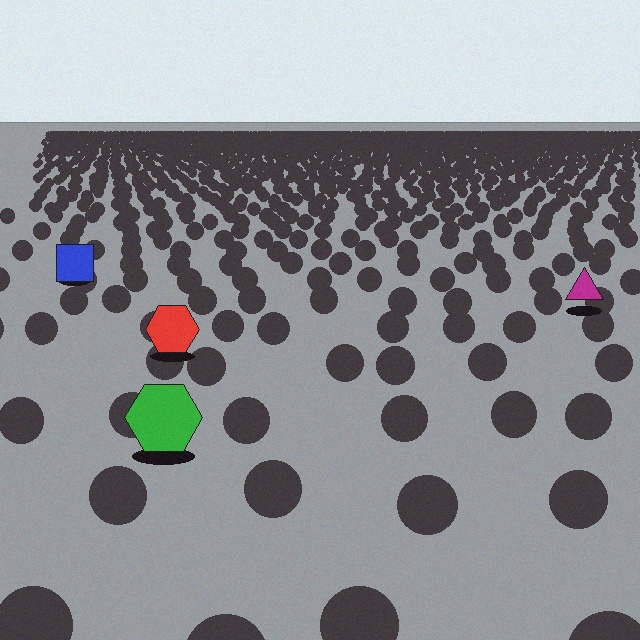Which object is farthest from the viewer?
The blue square is farthest from the viewer. It appears smaller and the ground texture around it is denser.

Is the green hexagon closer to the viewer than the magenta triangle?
Yes. The green hexagon is closer — you can tell from the texture gradient: the ground texture is coarser near it.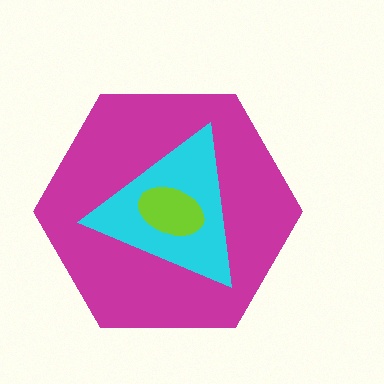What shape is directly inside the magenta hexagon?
The cyan triangle.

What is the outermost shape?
The magenta hexagon.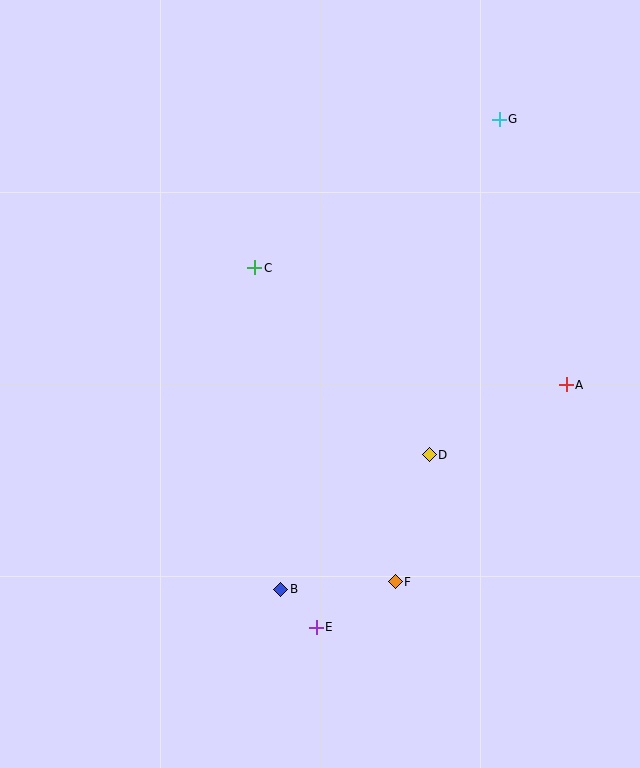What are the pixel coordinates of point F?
Point F is at (395, 582).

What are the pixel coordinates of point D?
Point D is at (429, 455).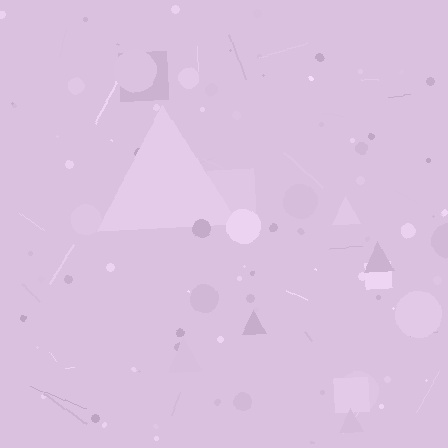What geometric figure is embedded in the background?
A triangle is embedded in the background.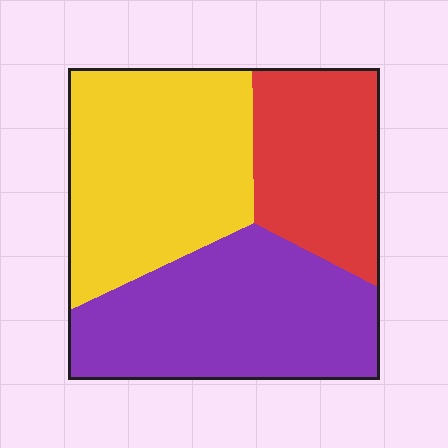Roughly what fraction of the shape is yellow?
Yellow takes up between a quarter and a half of the shape.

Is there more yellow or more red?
Yellow.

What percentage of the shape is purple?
Purple covers 38% of the shape.